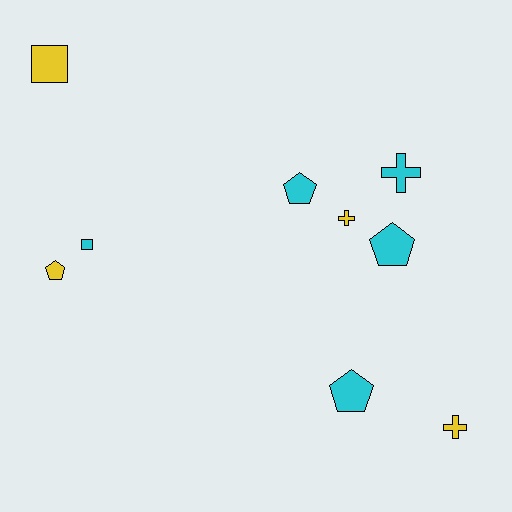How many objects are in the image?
There are 9 objects.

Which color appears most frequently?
Cyan, with 5 objects.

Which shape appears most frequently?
Pentagon, with 4 objects.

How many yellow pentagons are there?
There is 1 yellow pentagon.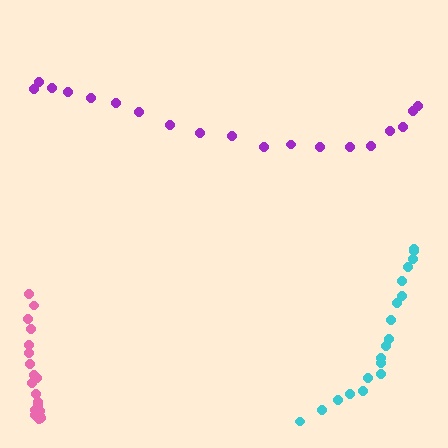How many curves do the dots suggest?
There are 3 distinct paths.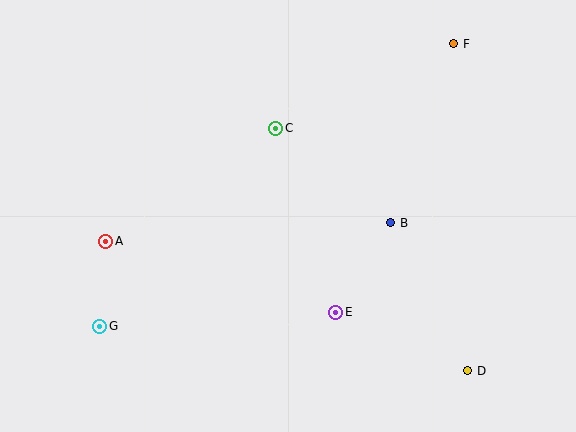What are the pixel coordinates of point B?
Point B is at (391, 223).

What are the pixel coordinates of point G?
Point G is at (100, 326).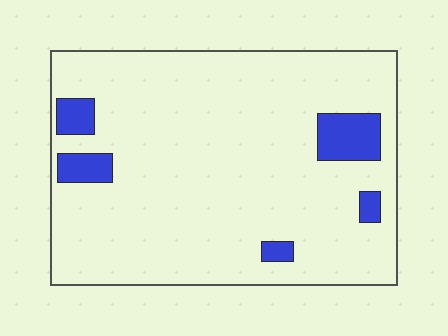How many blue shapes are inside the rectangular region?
5.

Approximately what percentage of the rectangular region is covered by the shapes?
Approximately 10%.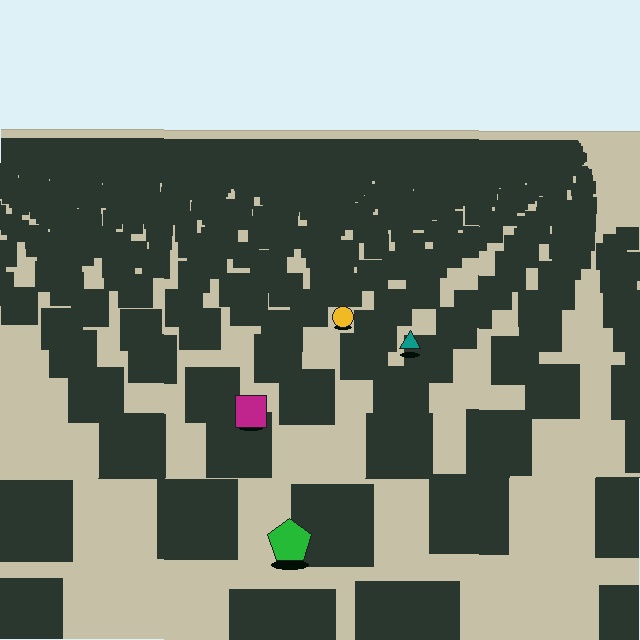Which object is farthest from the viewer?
The yellow circle is farthest from the viewer. It appears smaller and the ground texture around it is denser.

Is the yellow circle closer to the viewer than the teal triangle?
No. The teal triangle is closer — you can tell from the texture gradient: the ground texture is coarser near it.